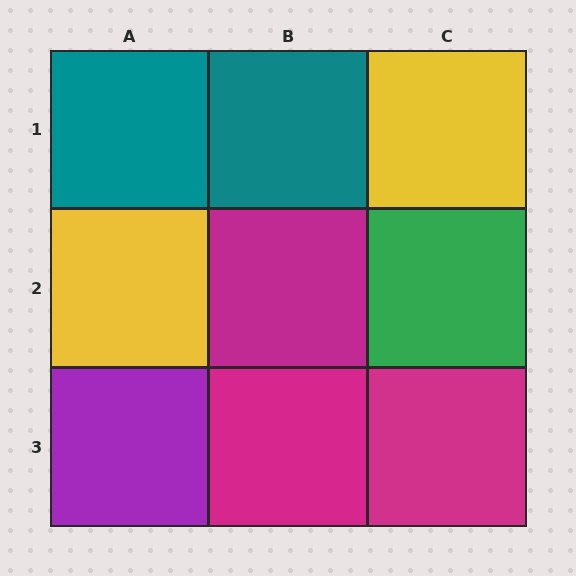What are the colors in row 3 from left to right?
Purple, magenta, magenta.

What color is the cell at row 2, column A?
Yellow.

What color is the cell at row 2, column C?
Green.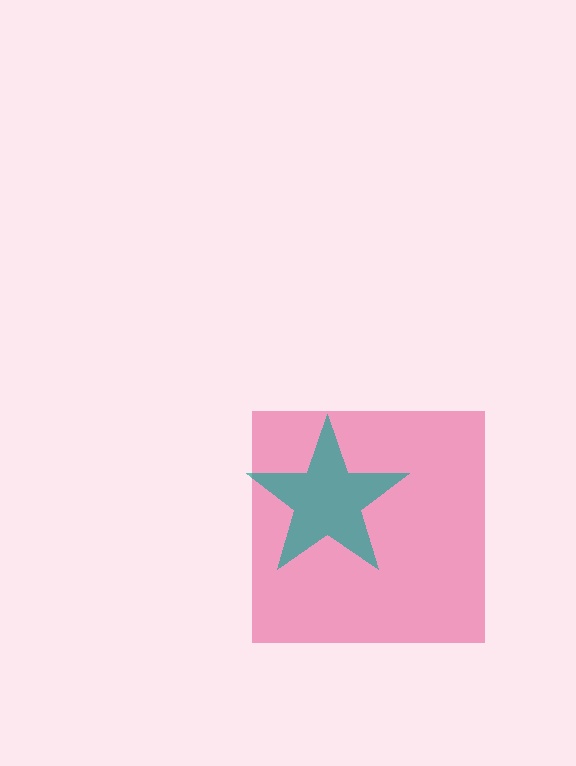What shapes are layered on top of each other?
The layered shapes are: a pink square, a teal star.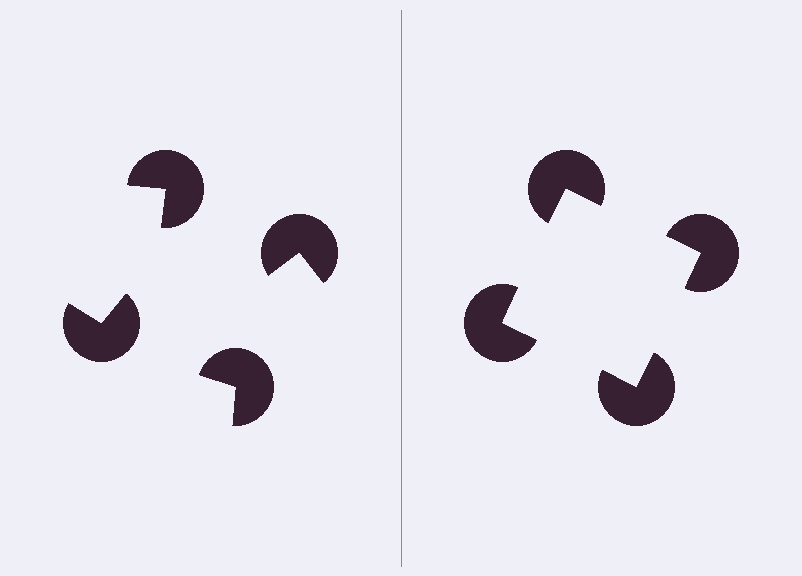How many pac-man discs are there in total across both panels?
8 — 4 on each side.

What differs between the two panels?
The pac-man discs are positioned identically on both sides; only the wedge orientations differ. On the right they align to a square; on the left they are misaligned.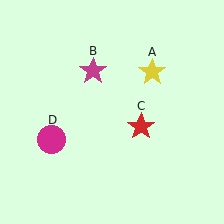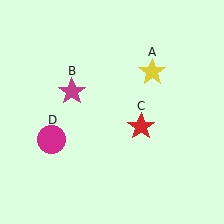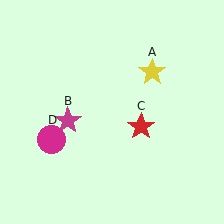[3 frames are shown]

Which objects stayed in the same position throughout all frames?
Yellow star (object A) and red star (object C) and magenta circle (object D) remained stationary.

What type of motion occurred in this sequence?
The magenta star (object B) rotated counterclockwise around the center of the scene.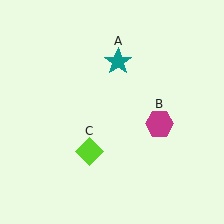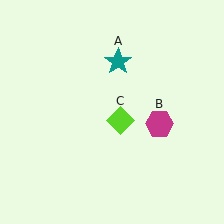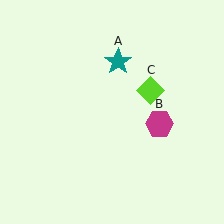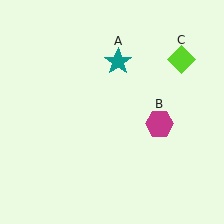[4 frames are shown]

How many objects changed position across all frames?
1 object changed position: lime diamond (object C).